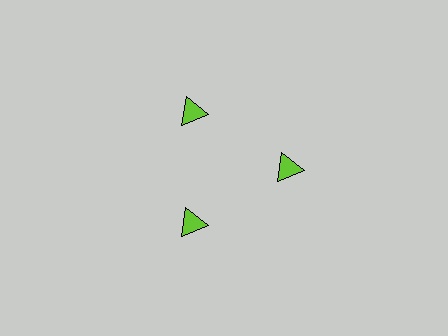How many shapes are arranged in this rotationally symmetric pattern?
There are 3 shapes, arranged in 3 groups of 1.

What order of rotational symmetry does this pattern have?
This pattern has 3-fold rotational symmetry.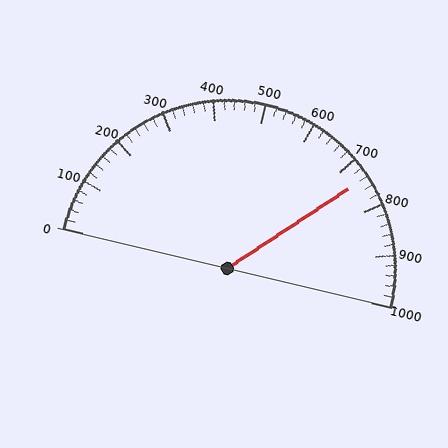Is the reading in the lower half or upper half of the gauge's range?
The reading is in the upper half of the range (0 to 1000).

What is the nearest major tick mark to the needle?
The nearest major tick mark is 700.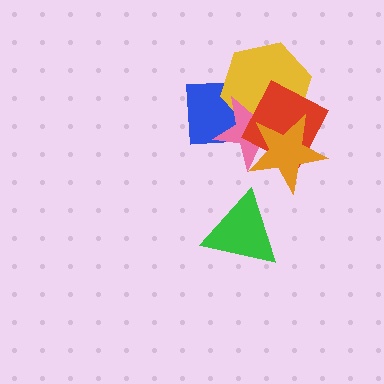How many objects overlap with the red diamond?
4 objects overlap with the red diamond.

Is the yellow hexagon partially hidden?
Yes, it is partially covered by another shape.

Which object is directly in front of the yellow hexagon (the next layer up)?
The pink star is directly in front of the yellow hexagon.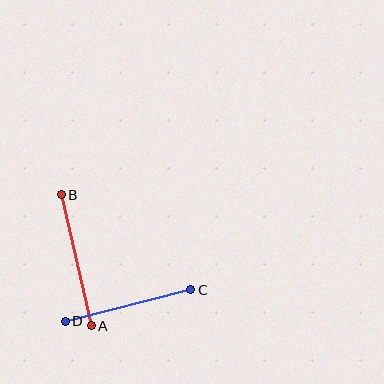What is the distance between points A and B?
The distance is approximately 134 pixels.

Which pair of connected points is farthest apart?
Points A and B are farthest apart.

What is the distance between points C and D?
The distance is approximately 130 pixels.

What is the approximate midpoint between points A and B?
The midpoint is at approximately (76, 260) pixels.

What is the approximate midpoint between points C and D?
The midpoint is at approximately (128, 305) pixels.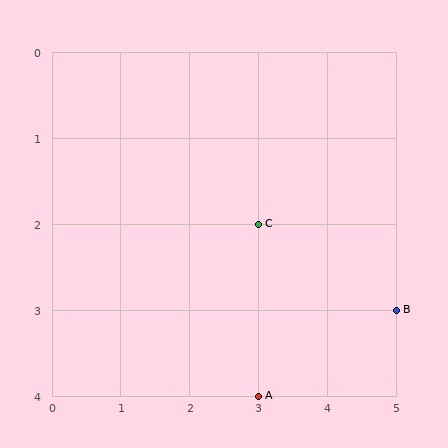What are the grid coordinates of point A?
Point A is at grid coordinates (3, 4).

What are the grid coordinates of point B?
Point B is at grid coordinates (5, 3).